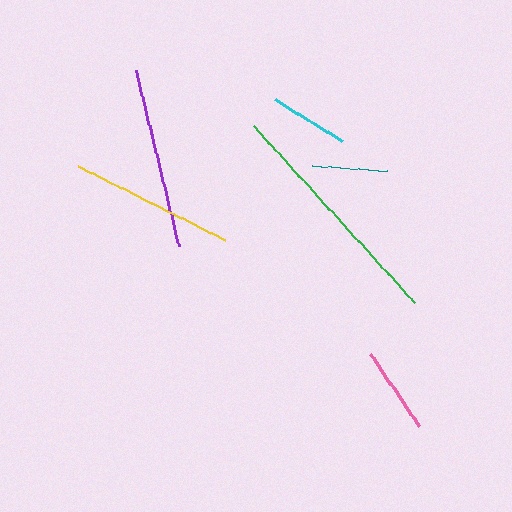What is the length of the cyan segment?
The cyan segment is approximately 79 pixels long.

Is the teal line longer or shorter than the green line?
The green line is longer than the teal line.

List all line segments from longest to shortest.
From longest to shortest: green, purple, yellow, pink, cyan, teal.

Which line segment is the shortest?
The teal line is the shortest at approximately 76 pixels.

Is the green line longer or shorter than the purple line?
The green line is longer than the purple line.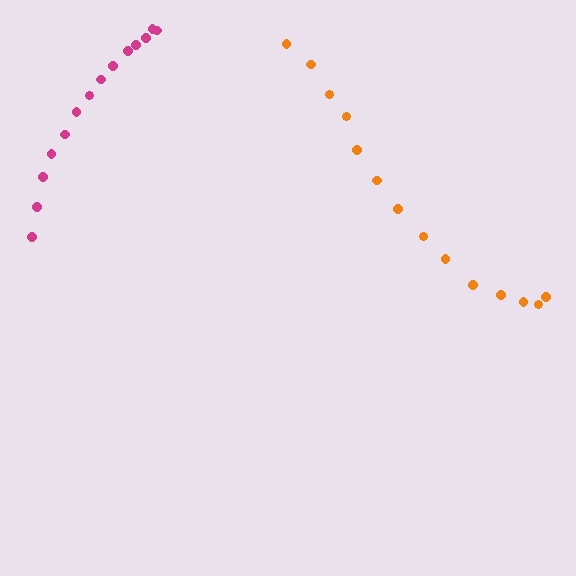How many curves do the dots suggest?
There are 2 distinct paths.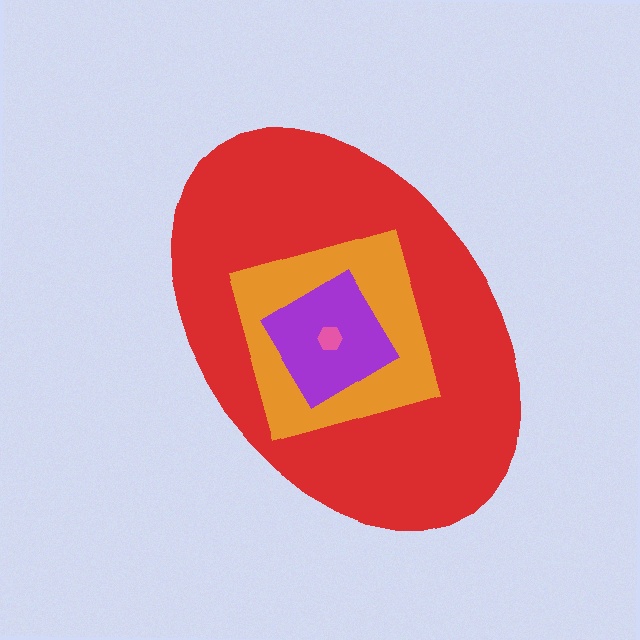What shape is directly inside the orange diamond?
The purple diamond.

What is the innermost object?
The pink hexagon.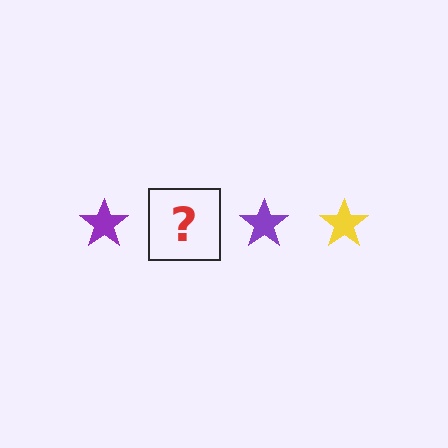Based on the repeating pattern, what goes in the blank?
The blank should be a yellow star.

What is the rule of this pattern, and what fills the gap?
The rule is that the pattern cycles through purple, yellow stars. The gap should be filled with a yellow star.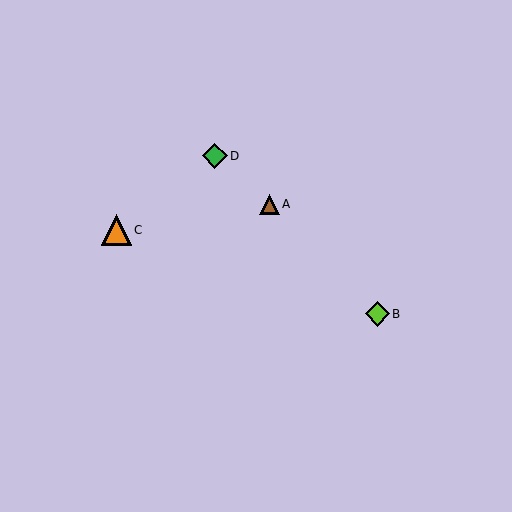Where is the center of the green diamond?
The center of the green diamond is at (215, 156).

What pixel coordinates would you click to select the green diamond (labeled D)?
Click at (215, 156) to select the green diamond D.